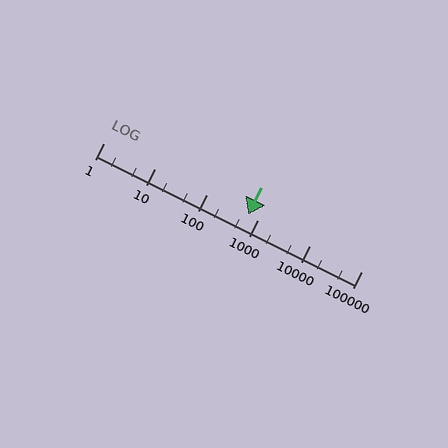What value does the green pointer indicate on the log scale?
The pointer indicates approximately 640.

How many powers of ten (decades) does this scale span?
The scale spans 5 decades, from 1 to 100000.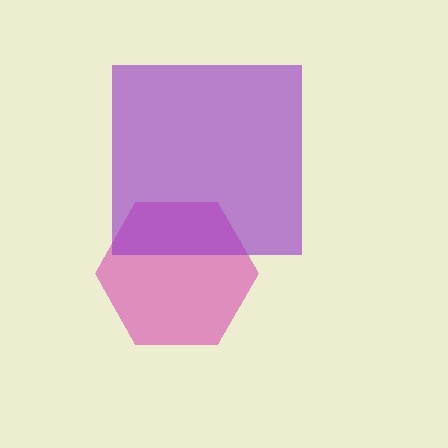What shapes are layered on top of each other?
The layered shapes are: a pink hexagon, a purple square.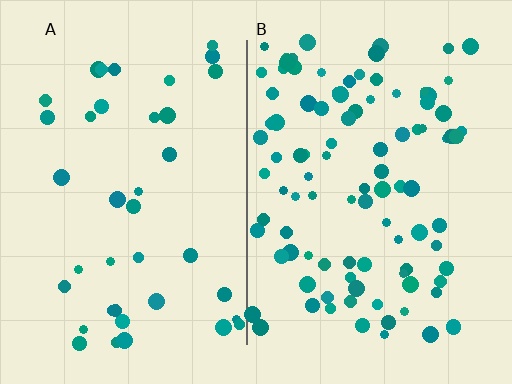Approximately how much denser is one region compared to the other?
Approximately 2.5× — region B over region A.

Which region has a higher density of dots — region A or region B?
B (the right).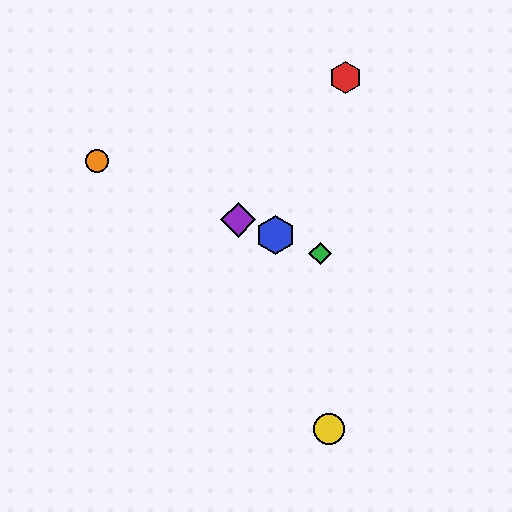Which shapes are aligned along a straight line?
The blue hexagon, the green diamond, the purple diamond, the orange circle are aligned along a straight line.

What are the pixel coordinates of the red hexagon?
The red hexagon is at (345, 78).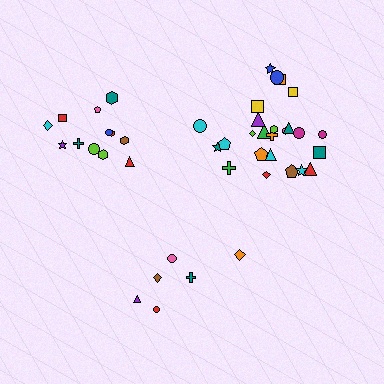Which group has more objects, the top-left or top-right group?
The top-right group.